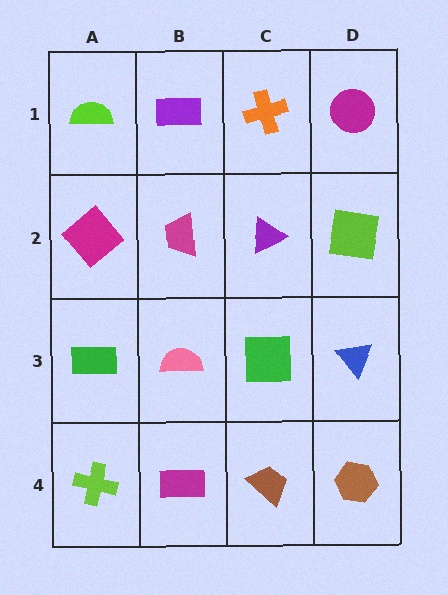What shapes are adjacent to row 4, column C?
A green square (row 3, column C), a magenta rectangle (row 4, column B), a brown hexagon (row 4, column D).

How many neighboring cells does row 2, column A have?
3.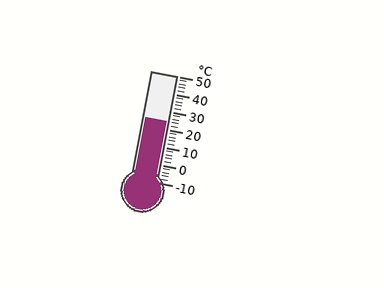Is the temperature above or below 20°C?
The temperature is above 20°C.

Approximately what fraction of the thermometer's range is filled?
The thermometer is filled to approximately 55% of its range.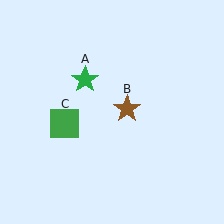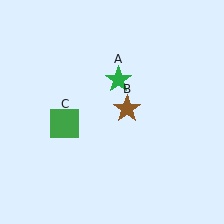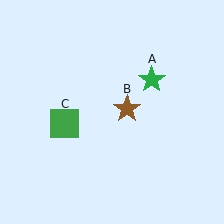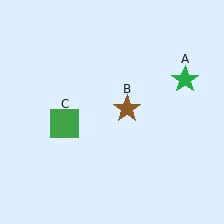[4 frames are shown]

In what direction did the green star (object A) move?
The green star (object A) moved right.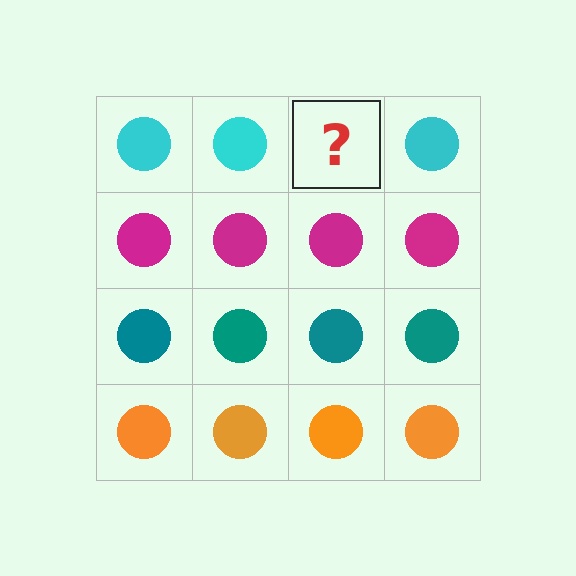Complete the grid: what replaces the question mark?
The question mark should be replaced with a cyan circle.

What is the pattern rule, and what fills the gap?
The rule is that each row has a consistent color. The gap should be filled with a cyan circle.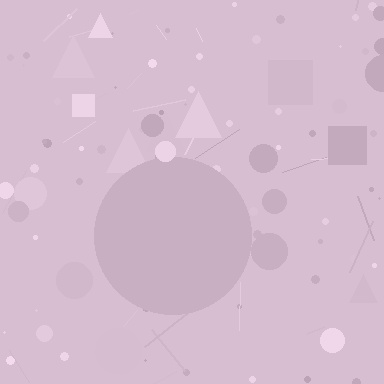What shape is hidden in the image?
A circle is hidden in the image.